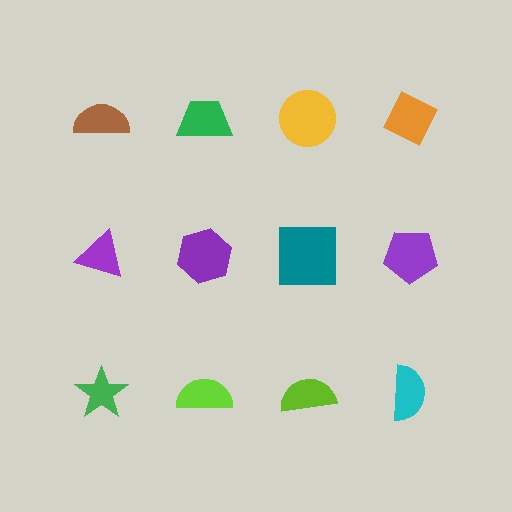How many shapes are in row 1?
4 shapes.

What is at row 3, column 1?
A green star.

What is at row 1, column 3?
A yellow circle.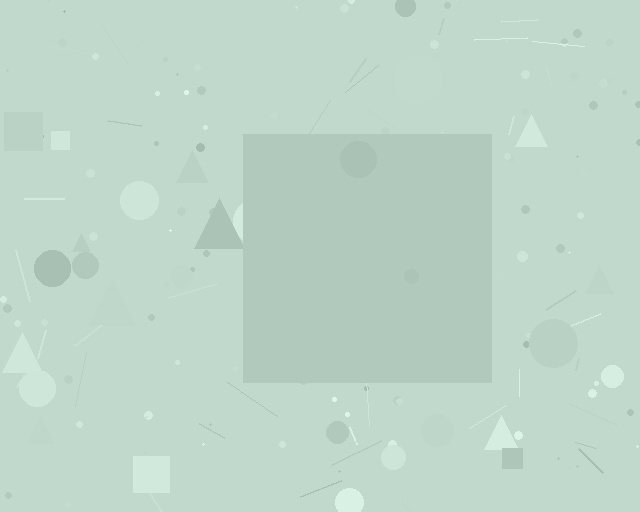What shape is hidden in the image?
A square is hidden in the image.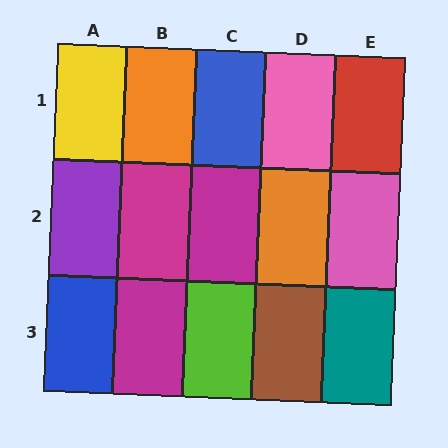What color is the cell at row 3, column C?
Lime.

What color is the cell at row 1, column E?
Red.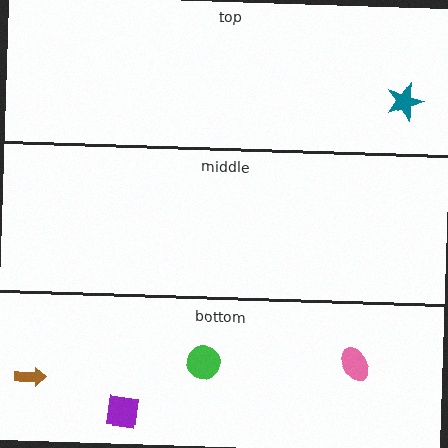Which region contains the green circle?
The bottom region.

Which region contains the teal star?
The top region.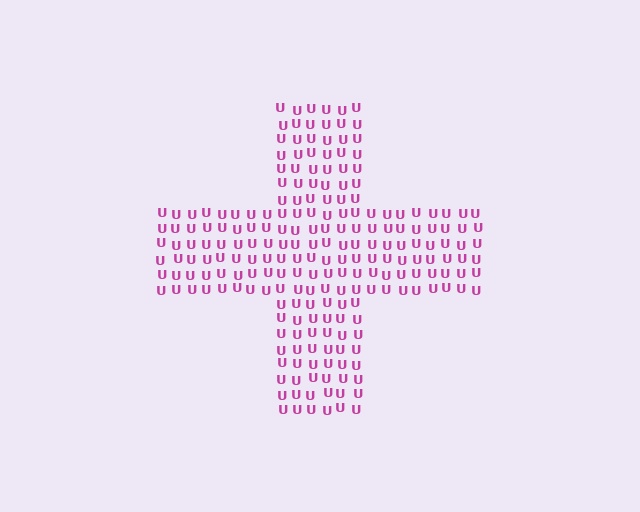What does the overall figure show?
The overall figure shows a cross.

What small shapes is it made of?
It is made of small letter U's.